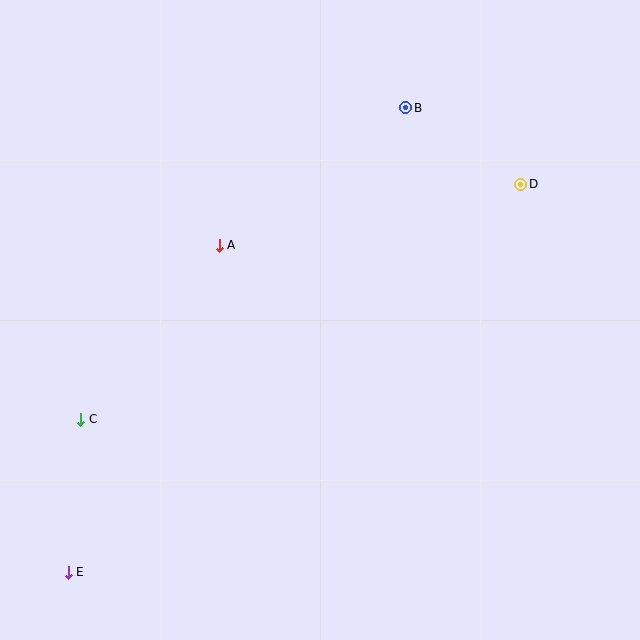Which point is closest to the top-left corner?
Point A is closest to the top-left corner.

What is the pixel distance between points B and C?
The distance between B and C is 450 pixels.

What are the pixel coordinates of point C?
Point C is at (81, 419).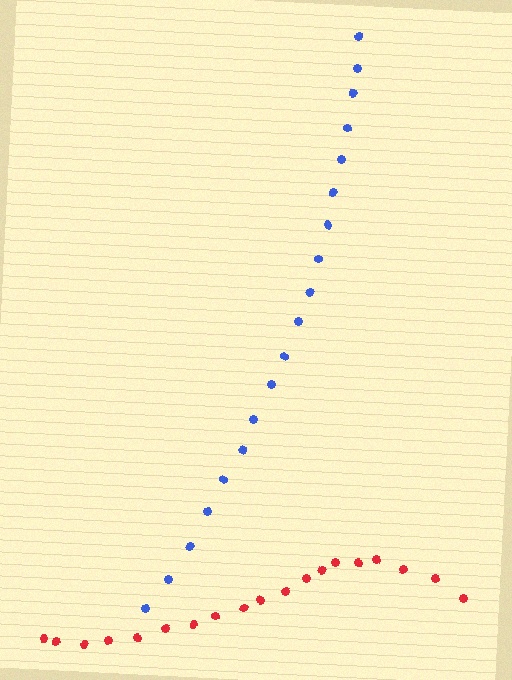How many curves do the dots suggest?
There are 2 distinct paths.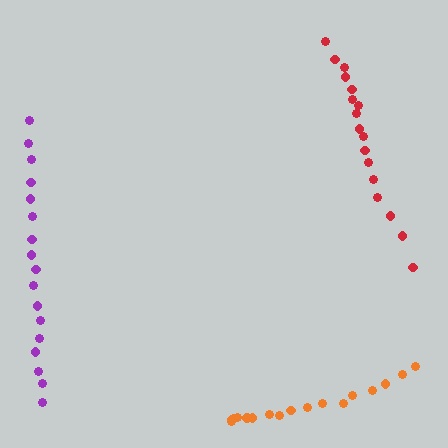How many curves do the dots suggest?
There are 3 distinct paths.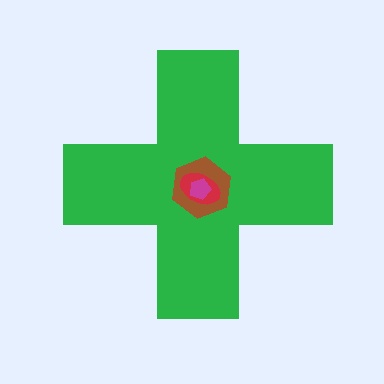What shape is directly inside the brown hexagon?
The red ellipse.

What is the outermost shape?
The green cross.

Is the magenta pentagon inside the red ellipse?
Yes.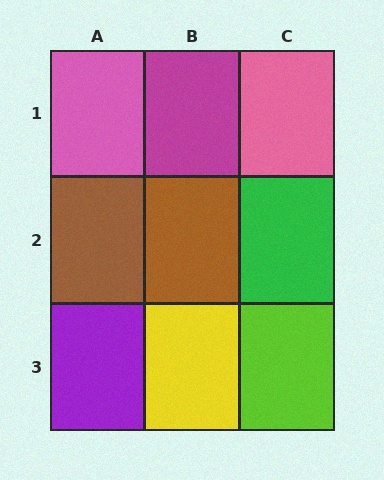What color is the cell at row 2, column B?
Brown.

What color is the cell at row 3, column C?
Lime.